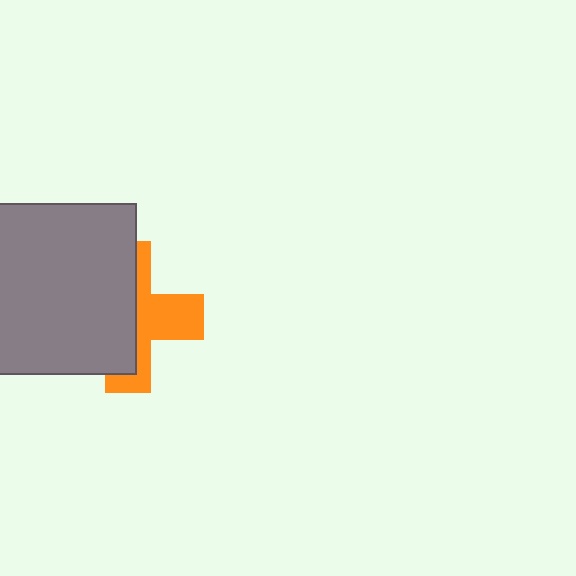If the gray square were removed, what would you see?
You would see the complete orange cross.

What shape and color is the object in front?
The object in front is a gray square.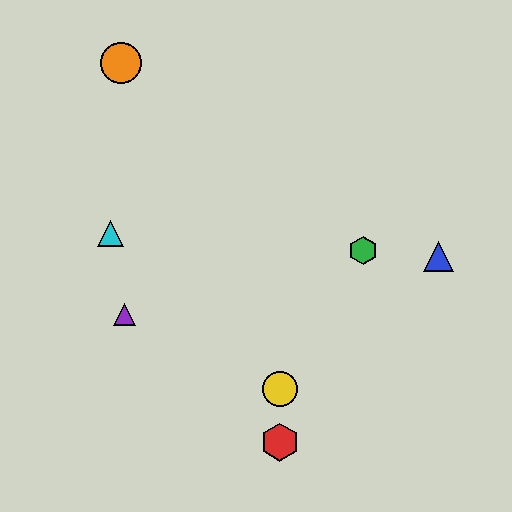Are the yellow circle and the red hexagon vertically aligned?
Yes, both are at x≈280.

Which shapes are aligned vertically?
The red hexagon, the yellow circle are aligned vertically.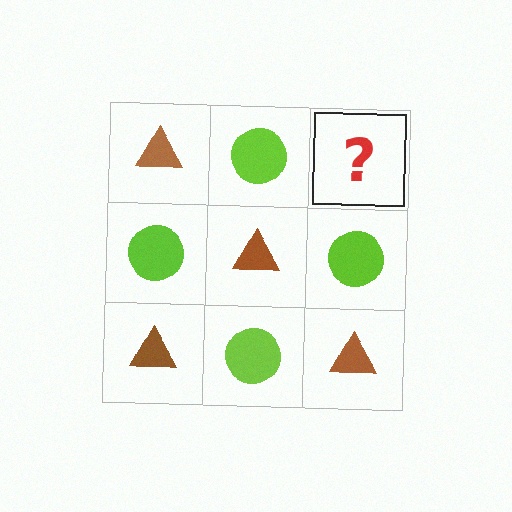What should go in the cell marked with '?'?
The missing cell should contain a brown triangle.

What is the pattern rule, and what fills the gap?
The rule is that it alternates brown triangle and lime circle in a checkerboard pattern. The gap should be filled with a brown triangle.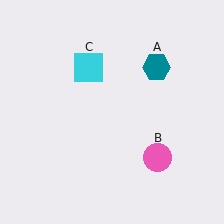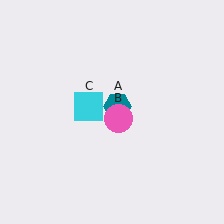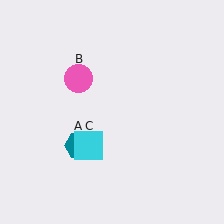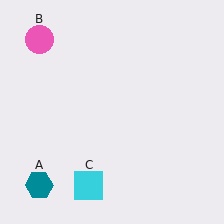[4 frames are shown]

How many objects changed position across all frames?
3 objects changed position: teal hexagon (object A), pink circle (object B), cyan square (object C).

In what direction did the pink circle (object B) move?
The pink circle (object B) moved up and to the left.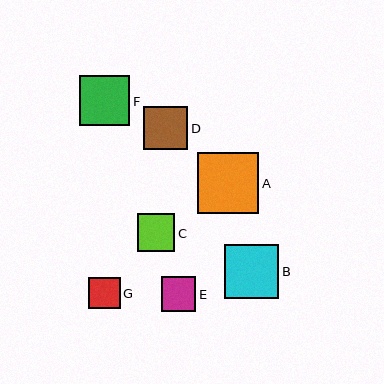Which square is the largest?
Square A is the largest with a size of approximately 62 pixels.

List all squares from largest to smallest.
From largest to smallest: A, B, F, D, C, E, G.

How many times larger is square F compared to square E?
Square F is approximately 1.5 times the size of square E.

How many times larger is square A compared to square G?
Square A is approximately 2.0 times the size of square G.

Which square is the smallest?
Square G is the smallest with a size of approximately 31 pixels.